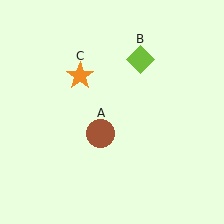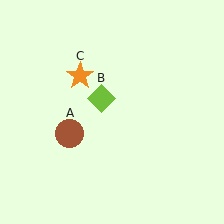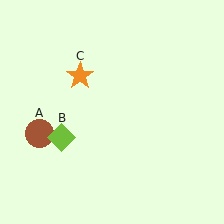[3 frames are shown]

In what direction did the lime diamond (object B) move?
The lime diamond (object B) moved down and to the left.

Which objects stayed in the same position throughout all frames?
Orange star (object C) remained stationary.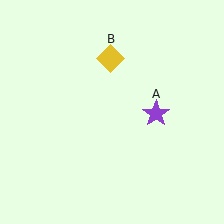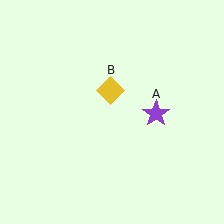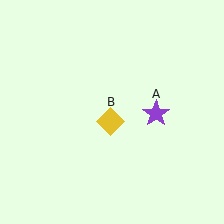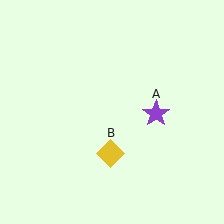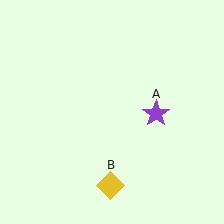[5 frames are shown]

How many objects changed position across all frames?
1 object changed position: yellow diamond (object B).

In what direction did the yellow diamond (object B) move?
The yellow diamond (object B) moved down.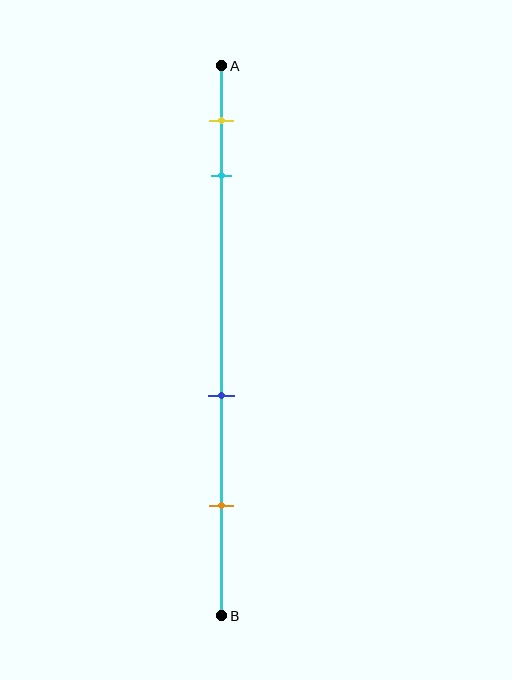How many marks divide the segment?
There are 4 marks dividing the segment.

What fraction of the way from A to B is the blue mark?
The blue mark is approximately 60% (0.6) of the way from A to B.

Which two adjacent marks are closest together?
The yellow and cyan marks are the closest adjacent pair.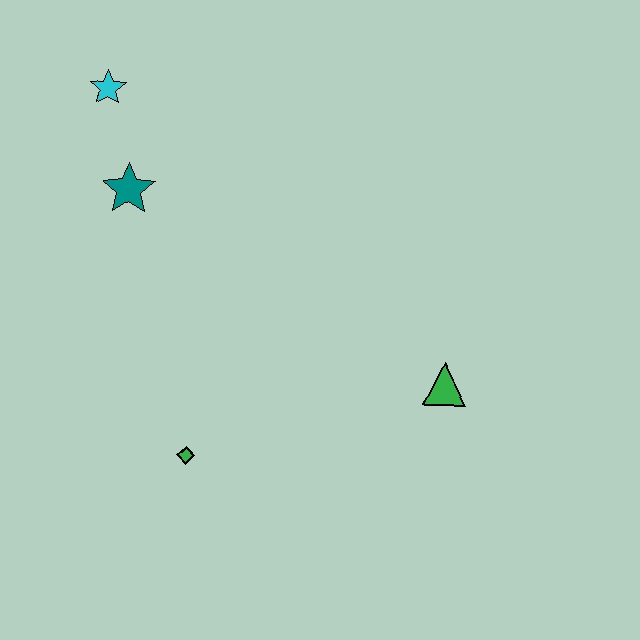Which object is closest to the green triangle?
The green diamond is closest to the green triangle.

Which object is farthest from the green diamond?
The cyan star is farthest from the green diamond.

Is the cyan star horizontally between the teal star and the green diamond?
No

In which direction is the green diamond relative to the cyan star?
The green diamond is below the cyan star.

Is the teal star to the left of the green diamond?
Yes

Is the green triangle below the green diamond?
No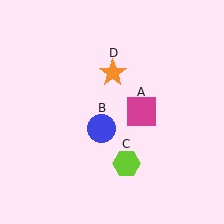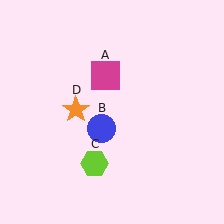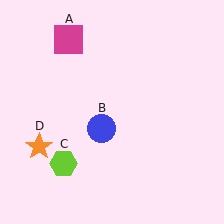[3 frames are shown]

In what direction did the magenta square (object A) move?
The magenta square (object A) moved up and to the left.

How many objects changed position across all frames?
3 objects changed position: magenta square (object A), lime hexagon (object C), orange star (object D).